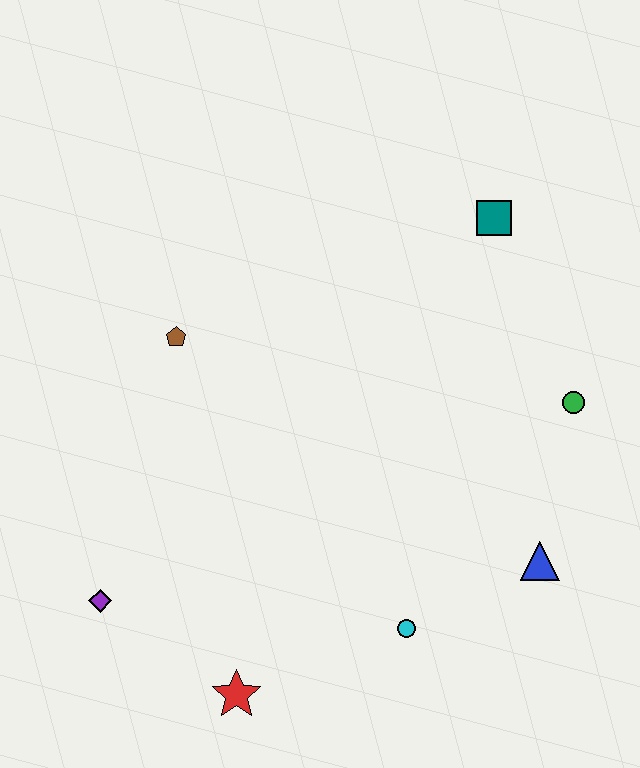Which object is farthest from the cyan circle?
The teal square is farthest from the cyan circle.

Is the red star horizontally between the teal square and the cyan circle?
No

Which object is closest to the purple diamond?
The red star is closest to the purple diamond.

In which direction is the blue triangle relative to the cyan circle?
The blue triangle is to the right of the cyan circle.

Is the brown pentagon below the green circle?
No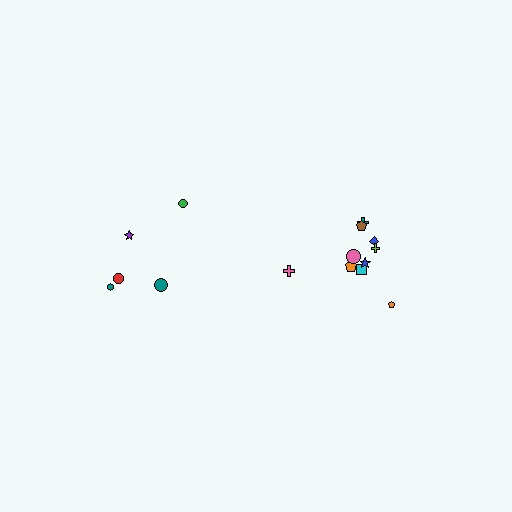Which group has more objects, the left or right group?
The right group.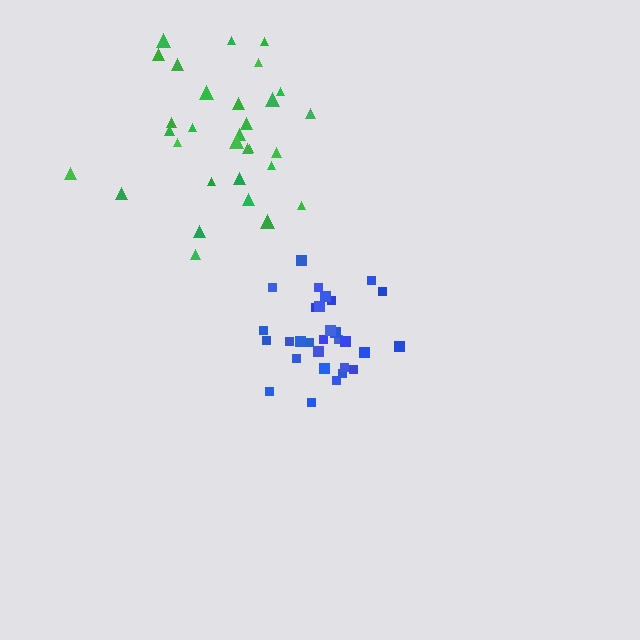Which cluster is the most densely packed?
Blue.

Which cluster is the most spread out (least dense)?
Green.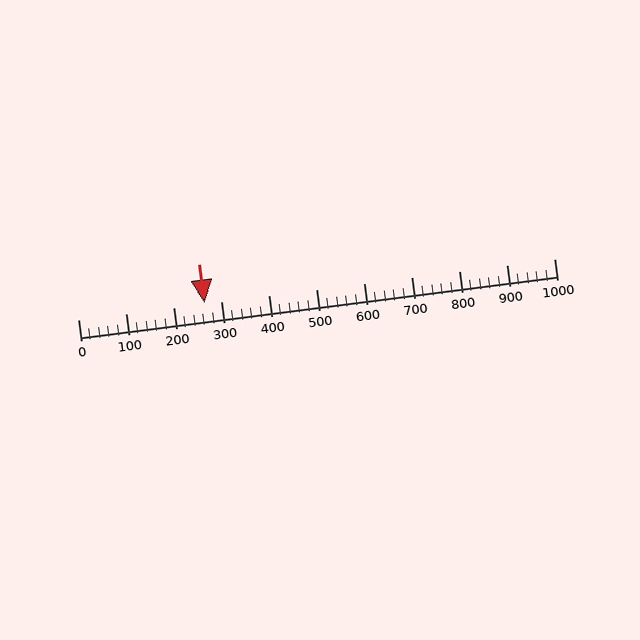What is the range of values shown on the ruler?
The ruler shows values from 0 to 1000.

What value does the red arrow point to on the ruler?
The red arrow points to approximately 265.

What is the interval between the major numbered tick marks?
The major tick marks are spaced 100 units apart.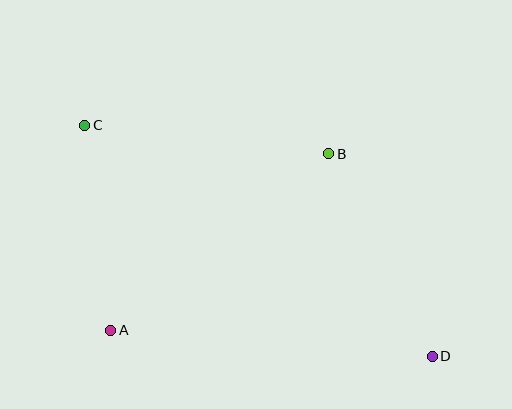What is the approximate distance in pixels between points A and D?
The distance between A and D is approximately 322 pixels.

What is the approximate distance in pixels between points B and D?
The distance between B and D is approximately 228 pixels.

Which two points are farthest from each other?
Points C and D are farthest from each other.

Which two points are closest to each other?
Points A and C are closest to each other.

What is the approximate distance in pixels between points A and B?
The distance between A and B is approximately 280 pixels.